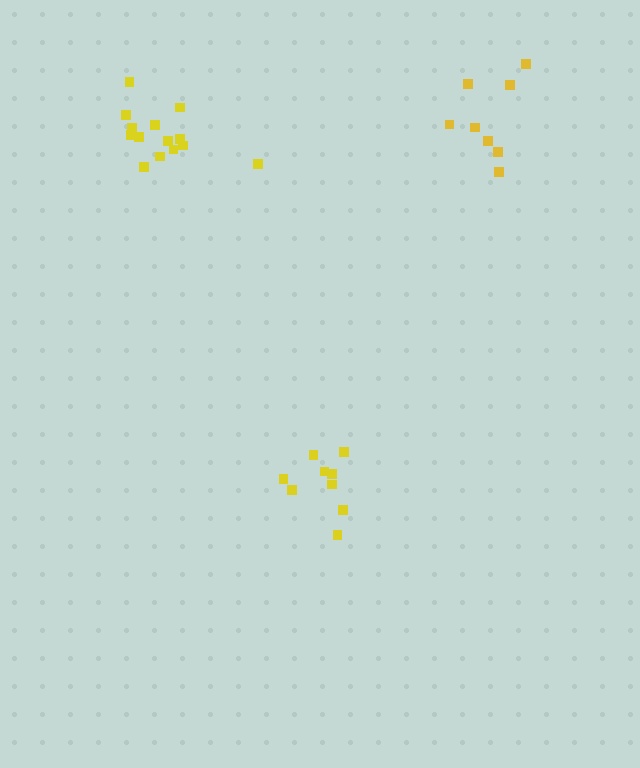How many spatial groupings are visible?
There are 3 spatial groupings.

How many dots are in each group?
Group 1: 8 dots, Group 2: 9 dots, Group 3: 14 dots (31 total).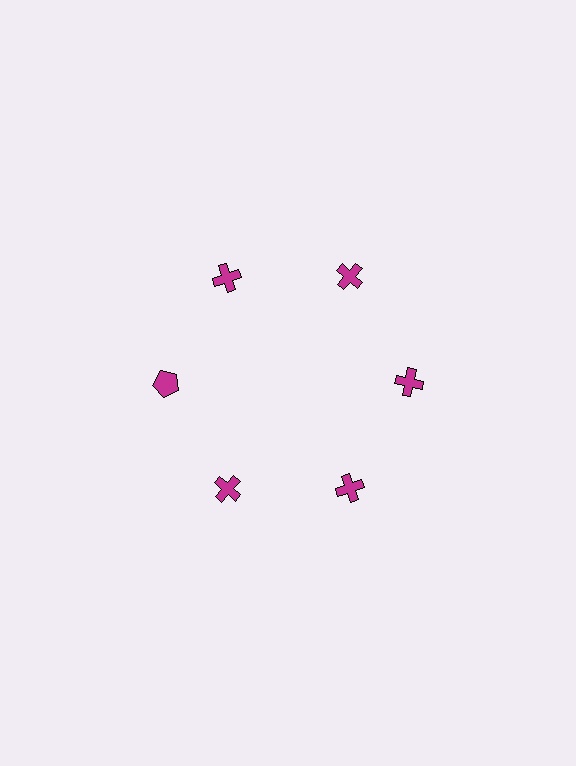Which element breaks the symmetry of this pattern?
The magenta pentagon at roughly the 9 o'clock position breaks the symmetry. All other shapes are magenta crosses.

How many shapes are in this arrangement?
There are 6 shapes arranged in a ring pattern.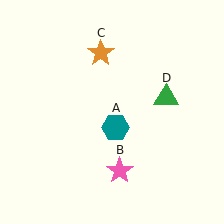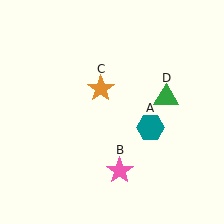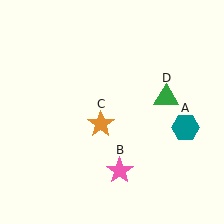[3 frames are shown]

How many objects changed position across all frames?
2 objects changed position: teal hexagon (object A), orange star (object C).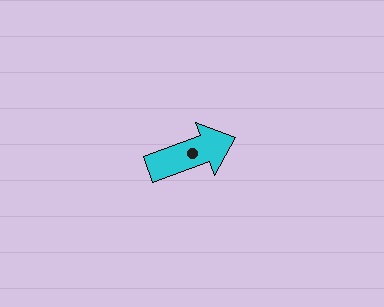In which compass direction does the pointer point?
East.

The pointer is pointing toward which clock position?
Roughly 2 o'clock.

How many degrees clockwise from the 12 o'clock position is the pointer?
Approximately 70 degrees.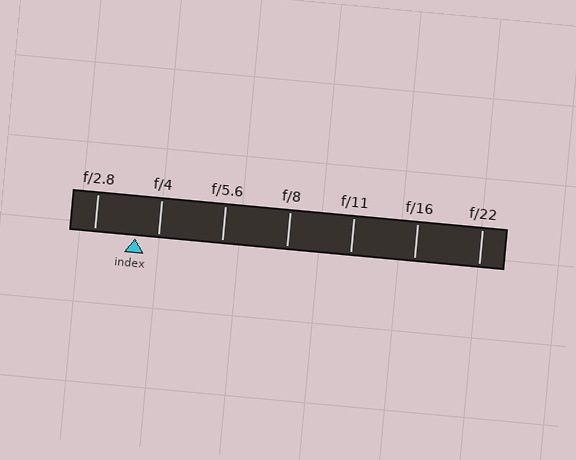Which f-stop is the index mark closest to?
The index mark is closest to f/4.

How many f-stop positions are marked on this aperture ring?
There are 7 f-stop positions marked.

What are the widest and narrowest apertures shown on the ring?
The widest aperture shown is f/2.8 and the narrowest is f/22.